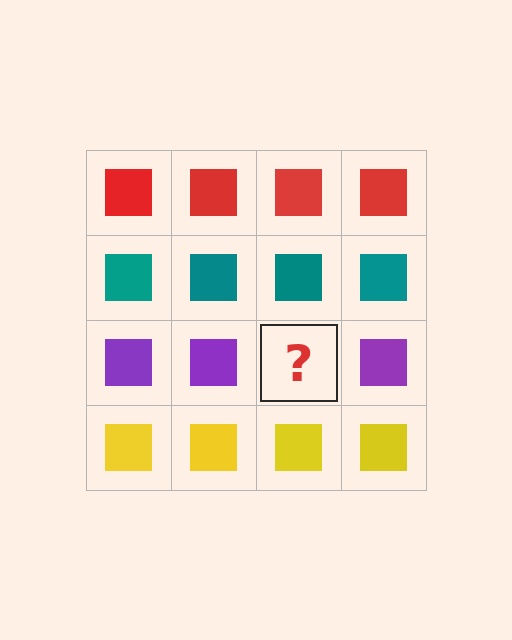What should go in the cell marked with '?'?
The missing cell should contain a purple square.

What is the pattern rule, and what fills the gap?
The rule is that each row has a consistent color. The gap should be filled with a purple square.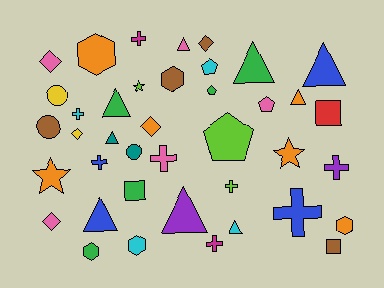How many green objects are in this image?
There are 5 green objects.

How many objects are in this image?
There are 40 objects.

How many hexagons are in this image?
There are 5 hexagons.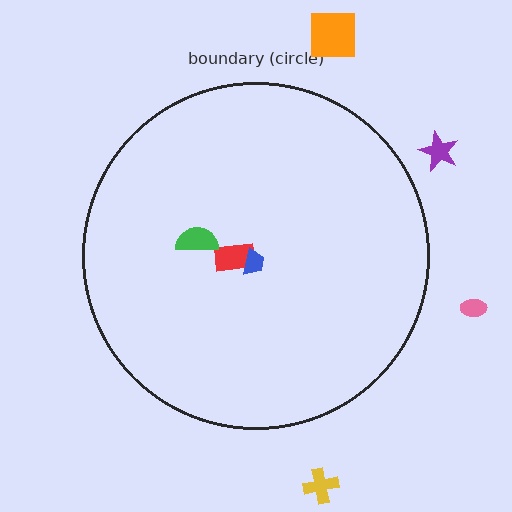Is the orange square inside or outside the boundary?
Outside.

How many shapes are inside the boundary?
3 inside, 4 outside.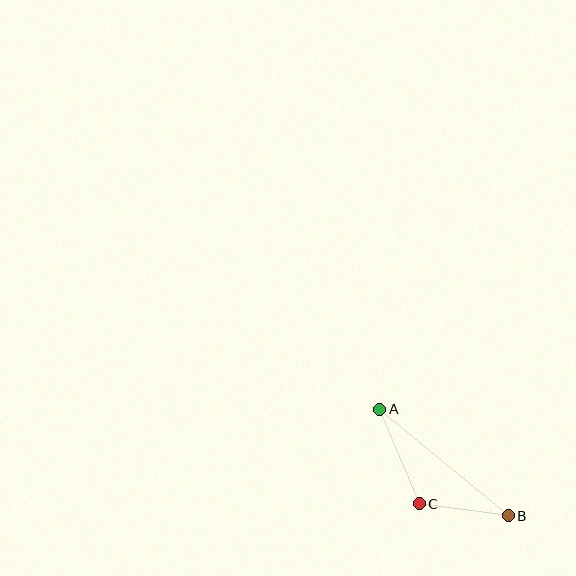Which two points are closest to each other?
Points B and C are closest to each other.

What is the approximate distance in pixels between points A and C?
The distance between A and C is approximately 102 pixels.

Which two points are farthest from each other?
Points A and B are farthest from each other.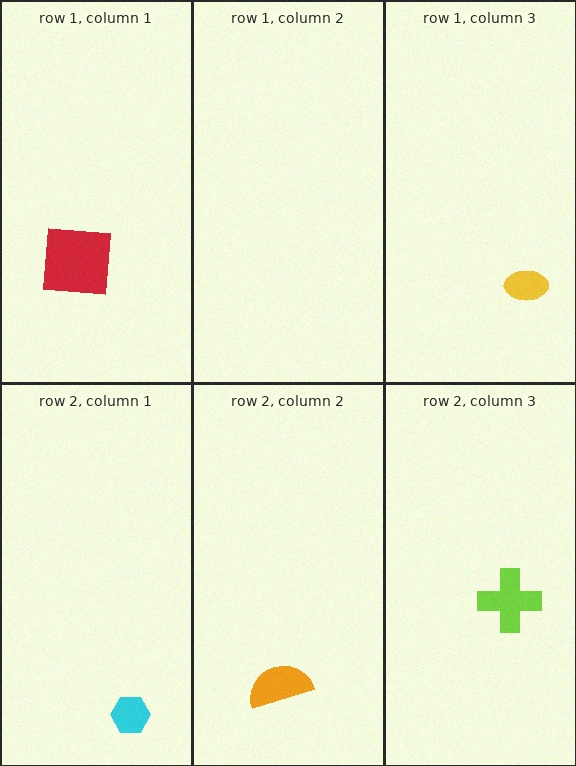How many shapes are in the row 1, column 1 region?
1.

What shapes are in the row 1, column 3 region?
The yellow ellipse.